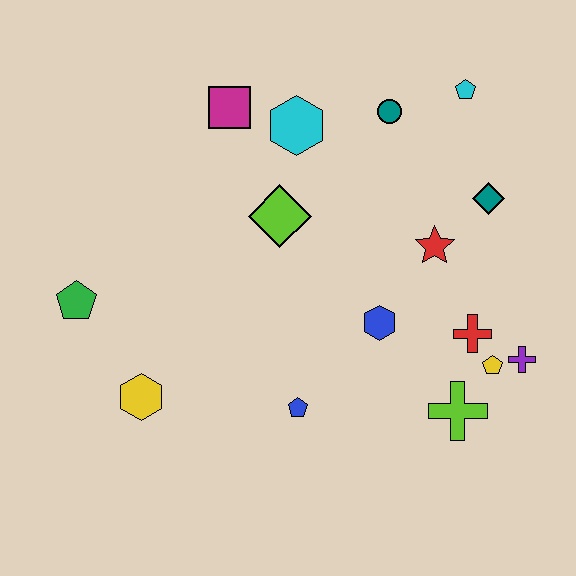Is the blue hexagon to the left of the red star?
Yes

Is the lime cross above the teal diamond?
No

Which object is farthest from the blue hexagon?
The green pentagon is farthest from the blue hexagon.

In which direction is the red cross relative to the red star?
The red cross is below the red star.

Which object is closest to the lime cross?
The yellow pentagon is closest to the lime cross.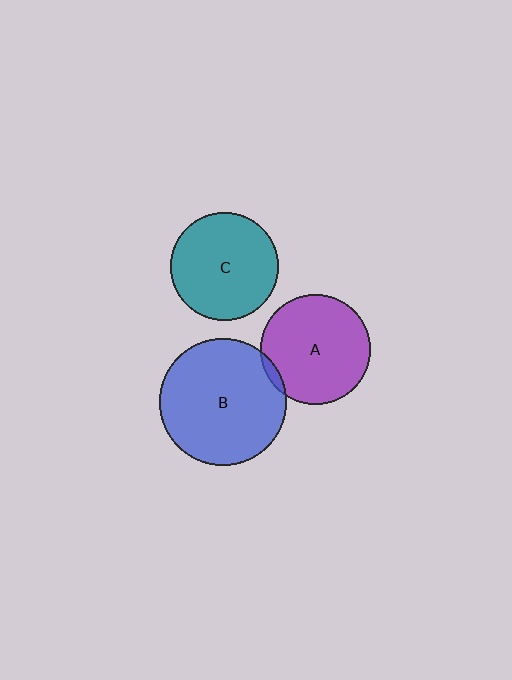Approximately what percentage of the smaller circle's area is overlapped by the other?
Approximately 5%.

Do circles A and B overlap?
Yes.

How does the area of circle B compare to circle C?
Approximately 1.4 times.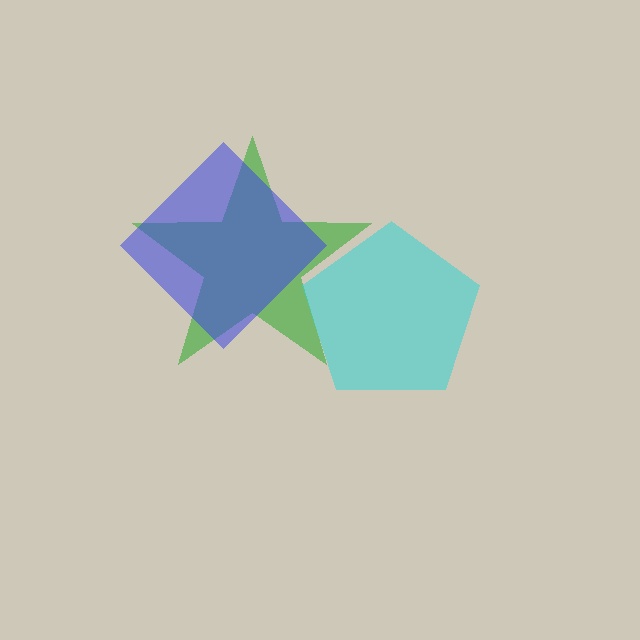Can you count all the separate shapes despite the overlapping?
Yes, there are 3 separate shapes.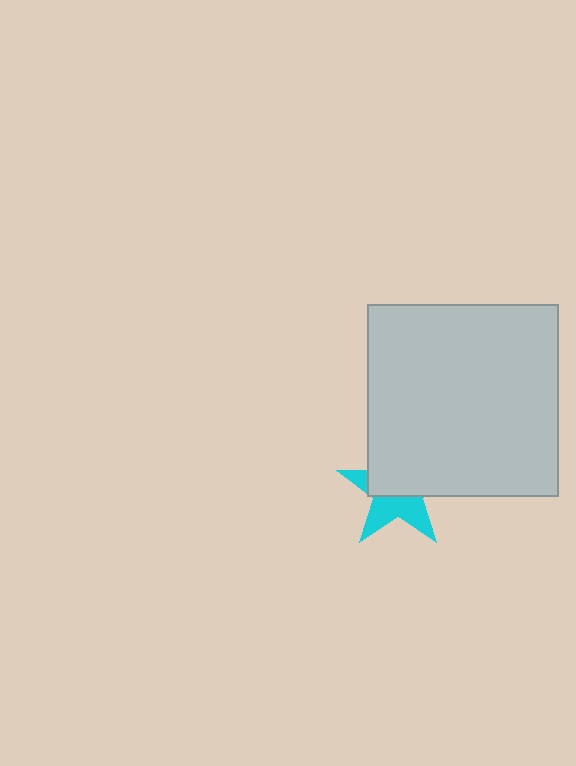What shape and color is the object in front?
The object in front is a light gray square.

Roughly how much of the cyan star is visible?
A small part of it is visible (roughly 45%).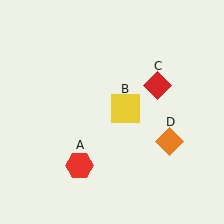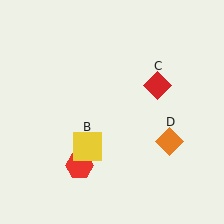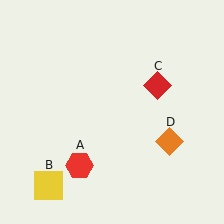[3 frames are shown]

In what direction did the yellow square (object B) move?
The yellow square (object B) moved down and to the left.